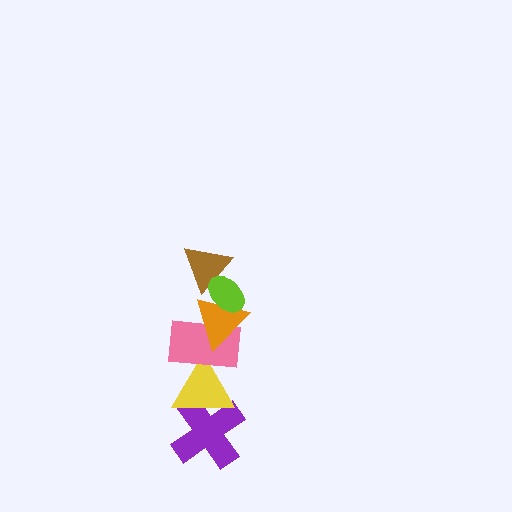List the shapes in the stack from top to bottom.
From top to bottom: the lime ellipse, the brown triangle, the orange triangle, the pink rectangle, the yellow triangle, the purple cross.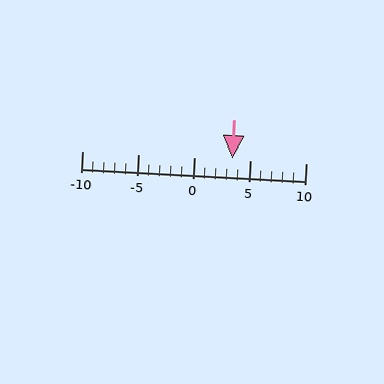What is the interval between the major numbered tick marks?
The major tick marks are spaced 5 units apart.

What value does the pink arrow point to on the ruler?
The pink arrow points to approximately 3.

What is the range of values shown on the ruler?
The ruler shows values from -10 to 10.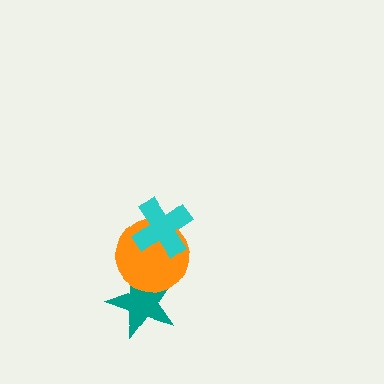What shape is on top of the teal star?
The orange circle is on top of the teal star.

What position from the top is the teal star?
The teal star is 3rd from the top.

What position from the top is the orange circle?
The orange circle is 2nd from the top.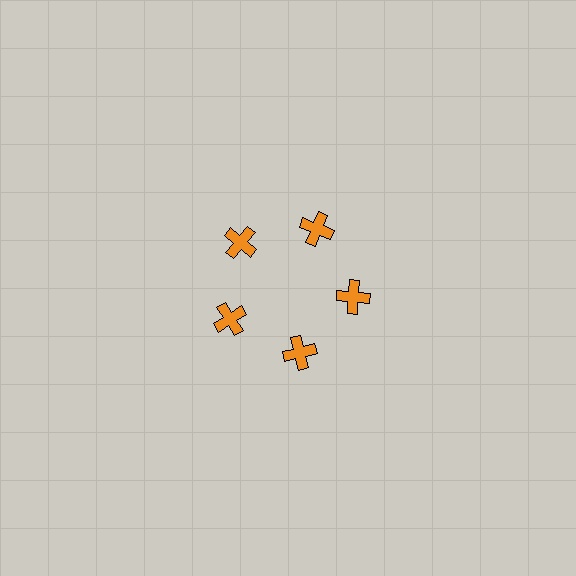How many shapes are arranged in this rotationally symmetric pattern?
There are 5 shapes, arranged in 5 groups of 1.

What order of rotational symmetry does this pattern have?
This pattern has 5-fold rotational symmetry.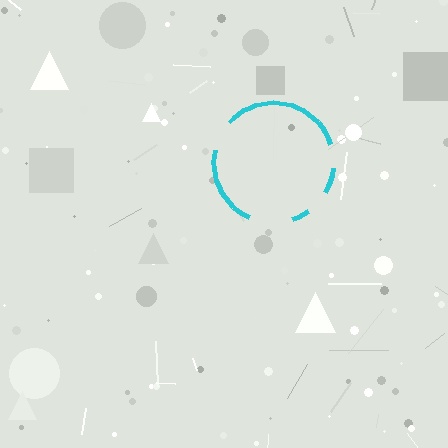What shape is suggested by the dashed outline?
The dashed outline suggests a circle.